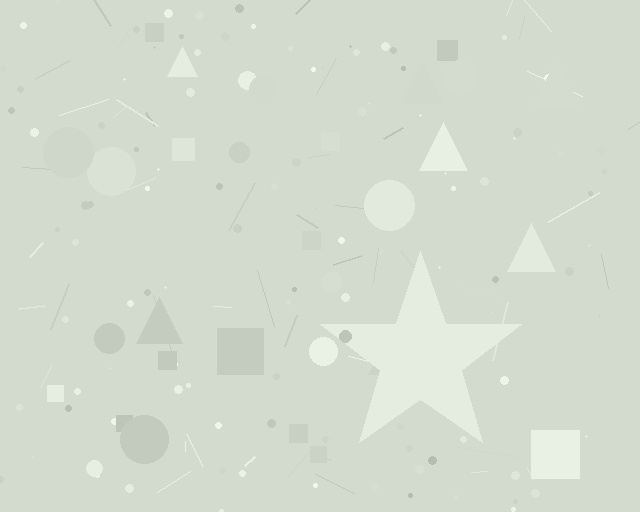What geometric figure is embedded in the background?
A star is embedded in the background.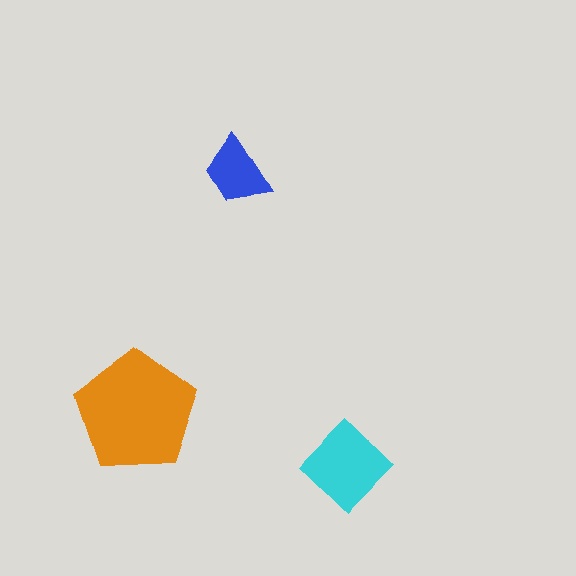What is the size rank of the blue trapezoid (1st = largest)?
3rd.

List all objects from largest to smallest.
The orange pentagon, the cyan diamond, the blue trapezoid.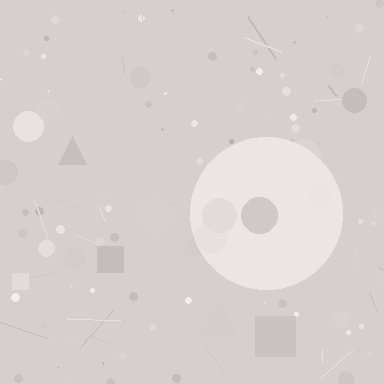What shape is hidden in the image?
A circle is hidden in the image.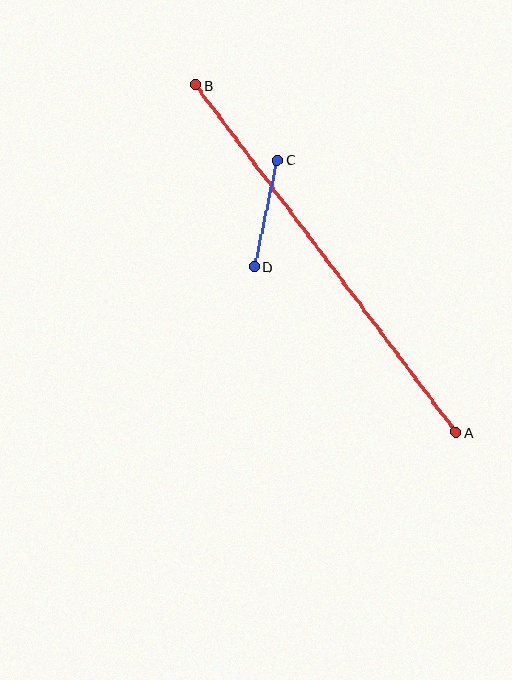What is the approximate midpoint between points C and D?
The midpoint is at approximately (266, 213) pixels.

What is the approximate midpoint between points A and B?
The midpoint is at approximately (326, 259) pixels.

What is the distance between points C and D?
The distance is approximately 109 pixels.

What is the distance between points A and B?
The distance is approximately 434 pixels.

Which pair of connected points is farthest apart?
Points A and B are farthest apart.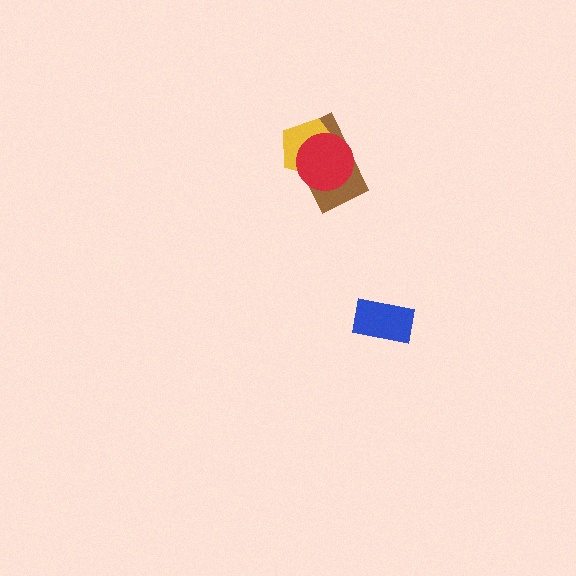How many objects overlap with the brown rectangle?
2 objects overlap with the brown rectangle.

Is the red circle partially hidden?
No, no other shape covers it.